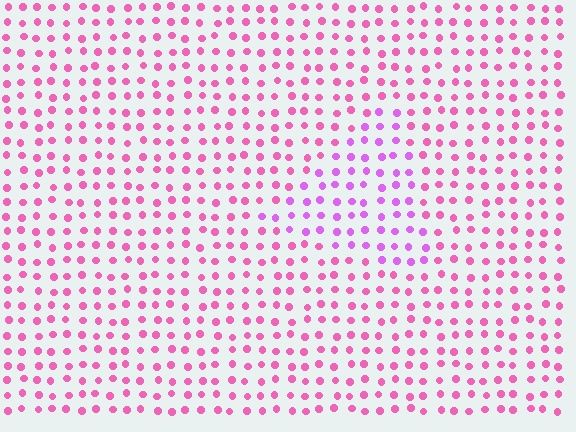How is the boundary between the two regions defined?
The boundary is defined purely by a slight shift in hue (about 32 degrees). Spacing, size, and orientation are identical on both sides.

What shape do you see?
I see a triangle.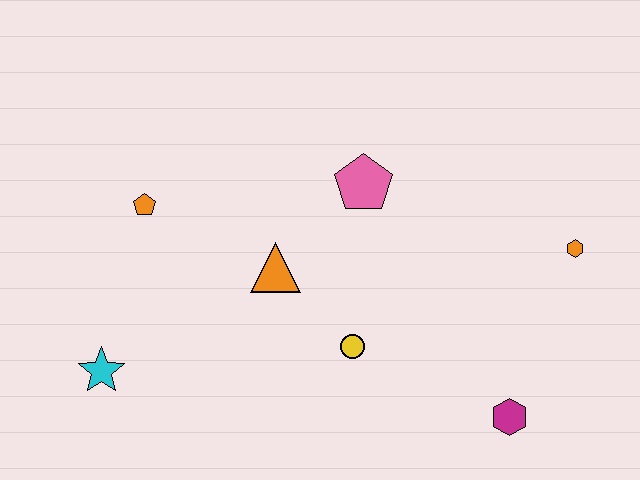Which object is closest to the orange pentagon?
The orange triangle is closest to the orange pentagon.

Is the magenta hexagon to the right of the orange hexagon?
No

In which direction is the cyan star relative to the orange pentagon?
The cyan star is below the orange pentagon.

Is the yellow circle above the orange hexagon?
No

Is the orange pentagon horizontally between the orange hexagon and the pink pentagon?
No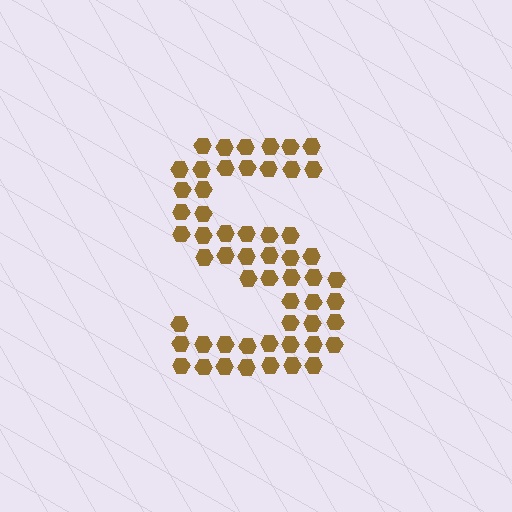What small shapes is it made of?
It is made of small hexagons.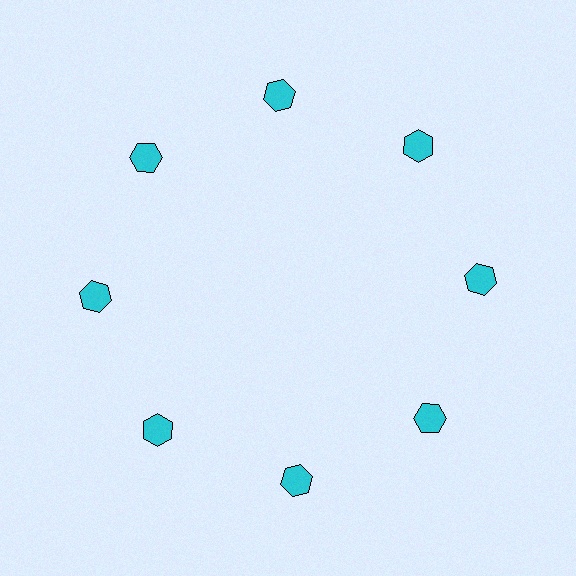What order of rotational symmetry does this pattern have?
This pattern has 8-fold rotational symmetry.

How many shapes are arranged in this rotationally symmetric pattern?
There are 8 shapes, arranged in 8 groups of 1.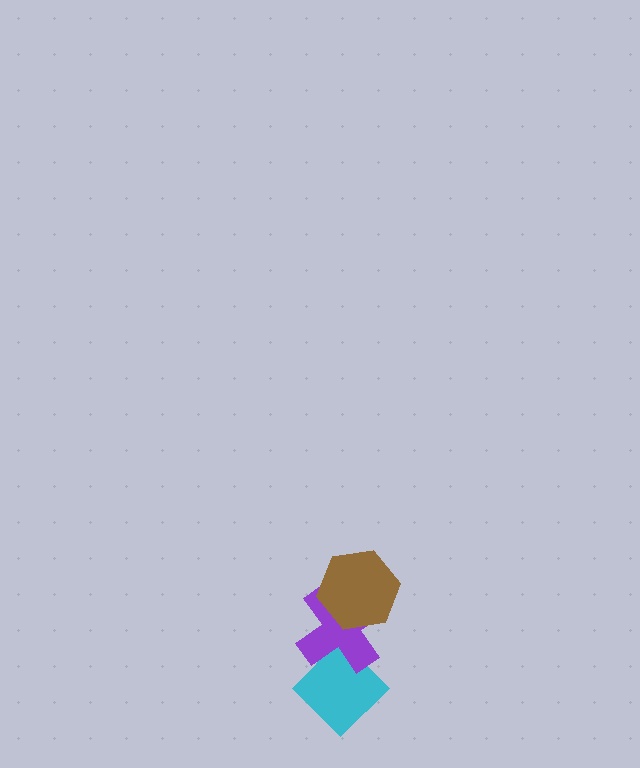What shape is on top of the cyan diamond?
The purple cross is on top of the cyan diamond.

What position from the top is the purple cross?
The purple cross is 2nd from the top.